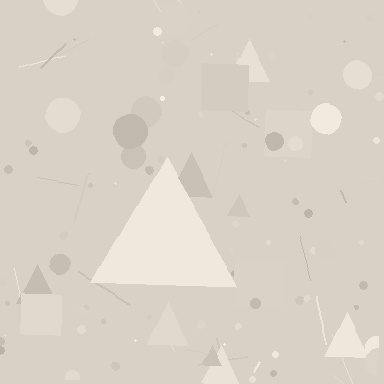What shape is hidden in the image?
A triangle is hidden in the image.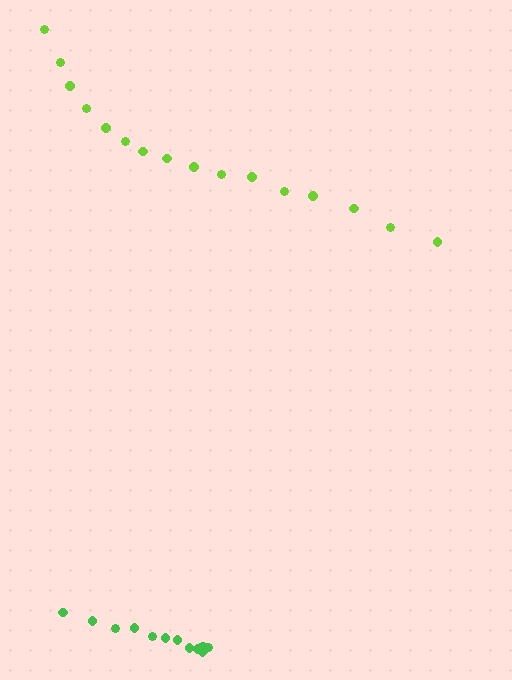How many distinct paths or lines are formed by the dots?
There are 2 distinct paths.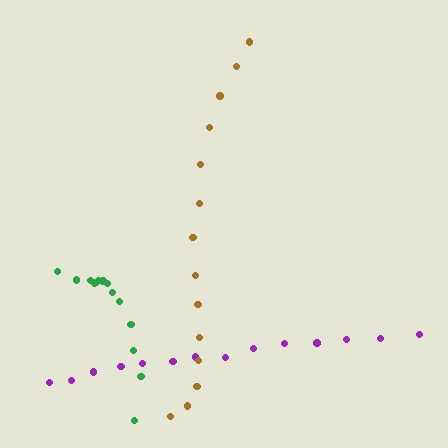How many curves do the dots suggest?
There are 3 distinct paths.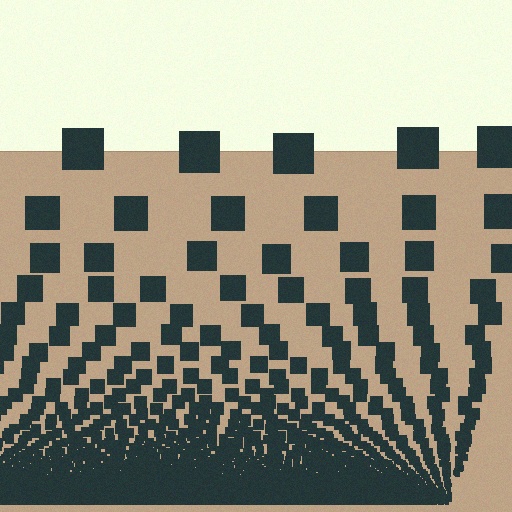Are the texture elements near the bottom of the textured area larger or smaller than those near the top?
Smaller. The gradient is inverted — elements near the bottom are smaller and denser.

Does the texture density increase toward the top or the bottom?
Density increases toward the bottom.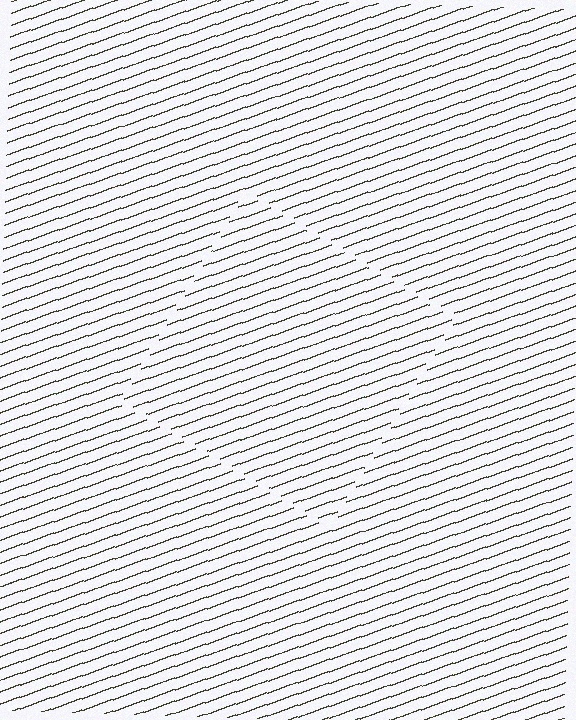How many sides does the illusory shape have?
4 sides — the line-ends trace a square.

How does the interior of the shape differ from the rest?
The interior of the shape contains the same grating, shifted by half a period — the contour is defined by the phase discontinuity where line-ends from the inner and outer gratings abut.